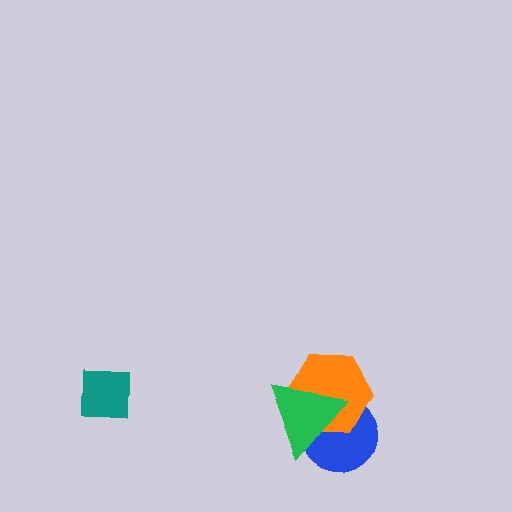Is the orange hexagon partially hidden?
Yes, it is partially covered by another shape.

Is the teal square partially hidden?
No, no other shape covers it.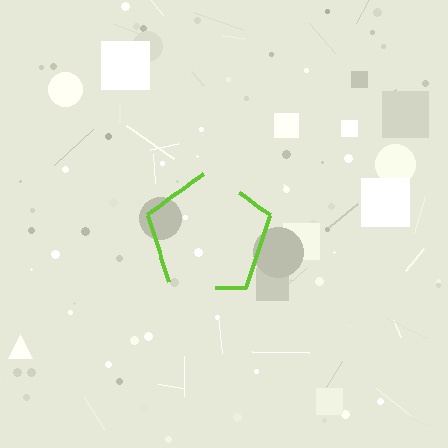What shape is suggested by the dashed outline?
The dashed outline suggests a pentagon.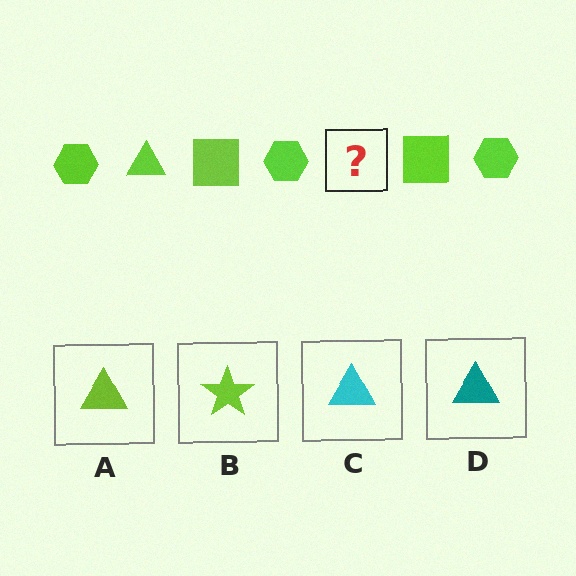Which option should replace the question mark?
Option A.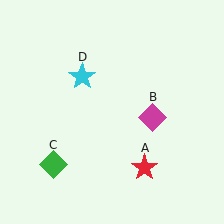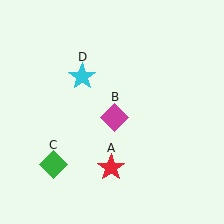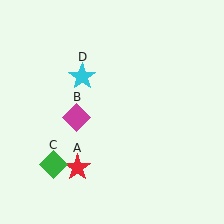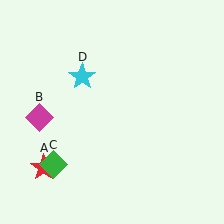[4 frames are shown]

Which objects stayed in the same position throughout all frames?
Green diamond (object C) and cyan star (object D) remained stationary.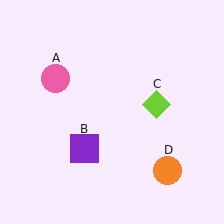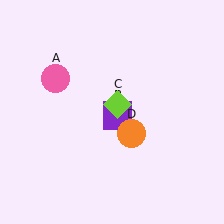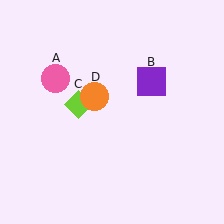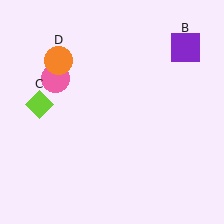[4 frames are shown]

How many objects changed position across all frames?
3 objects changed position: purple square (object B), lime diamond (object C), orange circle (object D).